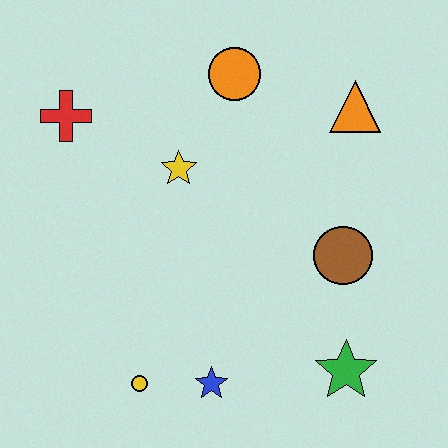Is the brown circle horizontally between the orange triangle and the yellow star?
Yes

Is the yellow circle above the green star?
No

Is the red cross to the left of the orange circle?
Yes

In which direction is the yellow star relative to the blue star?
The yellow star is above the blue star.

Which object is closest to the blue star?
The yellow circle is closest to the blue star.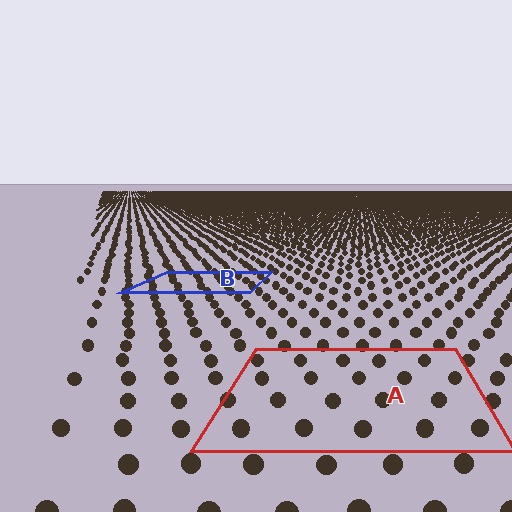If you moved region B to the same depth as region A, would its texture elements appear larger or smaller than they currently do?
They would appear larger. At a closer depth, the same texture elements are projected at a bigger on-screen size.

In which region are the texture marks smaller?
The texture marks are smaller in region B, because it is farther away.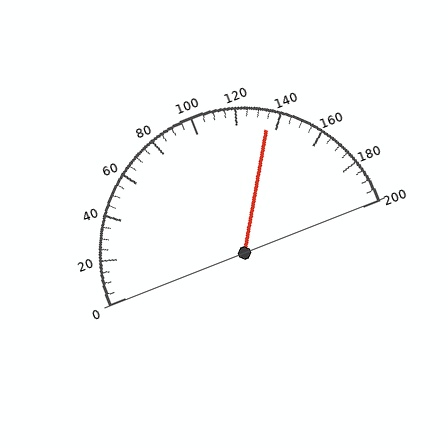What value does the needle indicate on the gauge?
The needle indicates approximately 135.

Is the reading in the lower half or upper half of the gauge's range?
The reading is in the upper half of the range (0 to 200).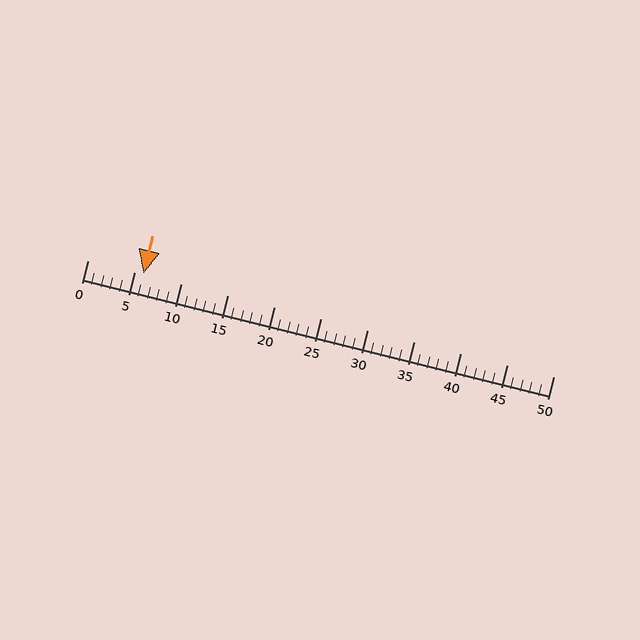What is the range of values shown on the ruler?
The ruler shows values from 0 to 50.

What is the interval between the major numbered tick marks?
The major tick marks are spaced 5 units apart.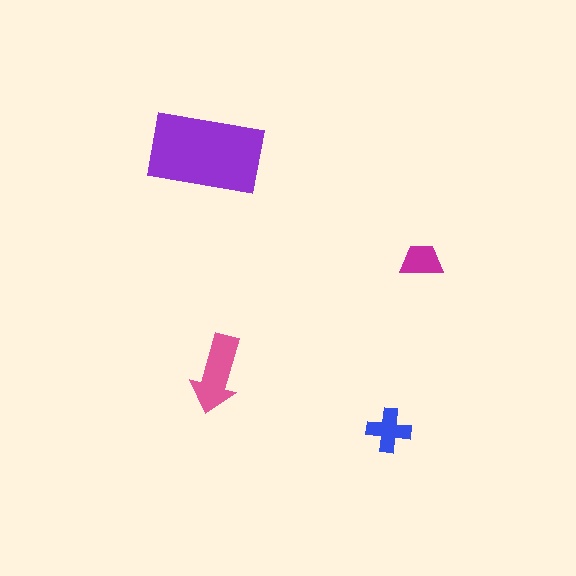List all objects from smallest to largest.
The magenta trapezoid, the blue cross, the pink arrow, the purple rectangle.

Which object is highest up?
The purple rectangle is topmost.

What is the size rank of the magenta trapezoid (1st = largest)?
4th.